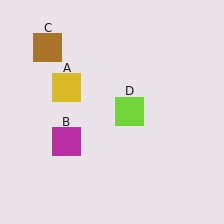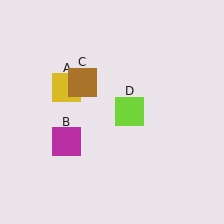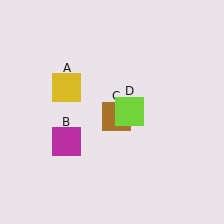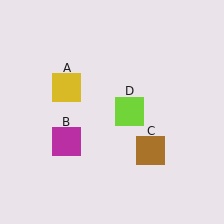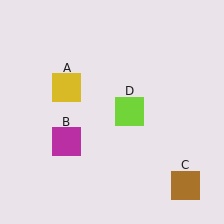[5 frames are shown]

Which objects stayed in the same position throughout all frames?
Yellow square (object A) and magenta square (object B) and lime square (object D) remained stationary.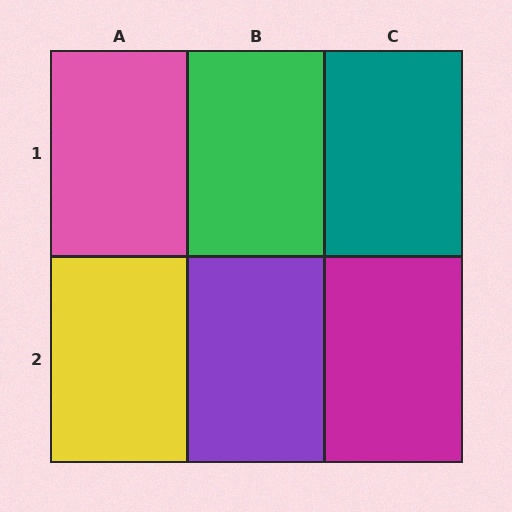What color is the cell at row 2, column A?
Yellow.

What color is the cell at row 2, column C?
Magenta.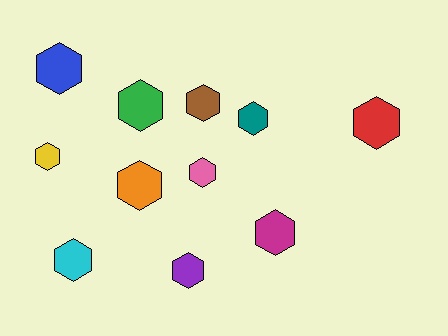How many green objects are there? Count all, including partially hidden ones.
There is 1 green object.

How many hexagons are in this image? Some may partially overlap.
There are 11 hexagons.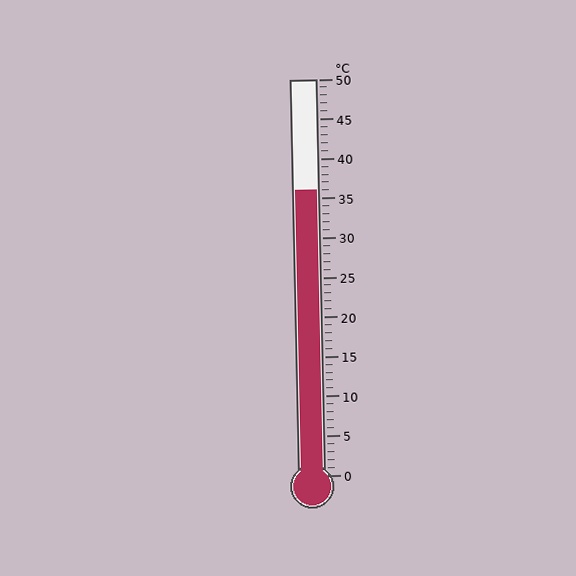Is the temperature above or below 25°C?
The temperature is above 25°C.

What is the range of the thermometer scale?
The thermometer scale ranges from 0°C to 50°C.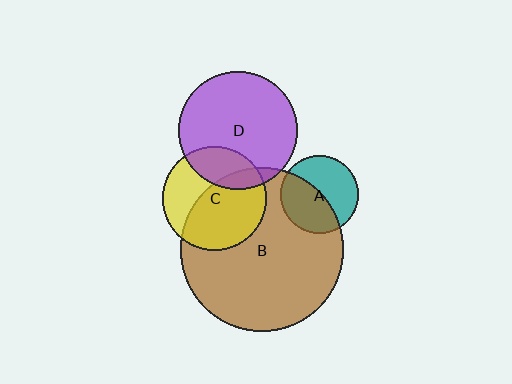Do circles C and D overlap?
Yes.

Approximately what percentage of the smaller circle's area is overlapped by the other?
Approximately 30%.